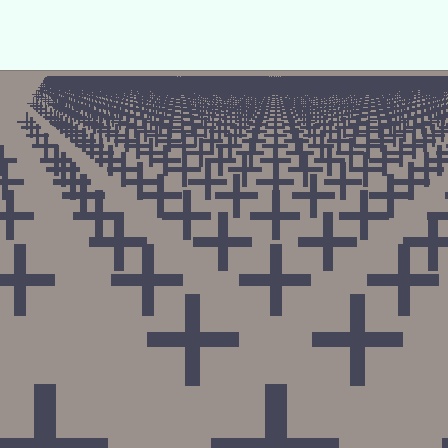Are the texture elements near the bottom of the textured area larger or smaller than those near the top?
Larger. Near the bottom, elements are closer to the viewer and appear at a bigger on-screen size.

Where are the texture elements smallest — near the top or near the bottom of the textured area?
Near the top.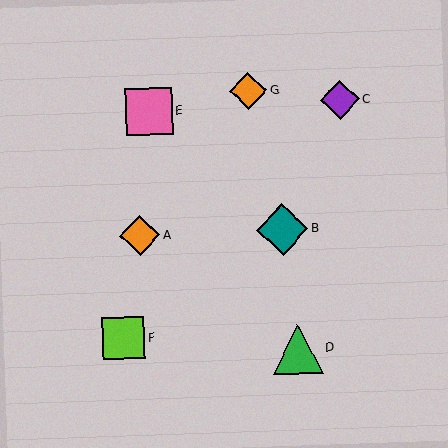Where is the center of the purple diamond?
The center of the purple diamond is at (340, 100).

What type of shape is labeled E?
Shape E is a pink square.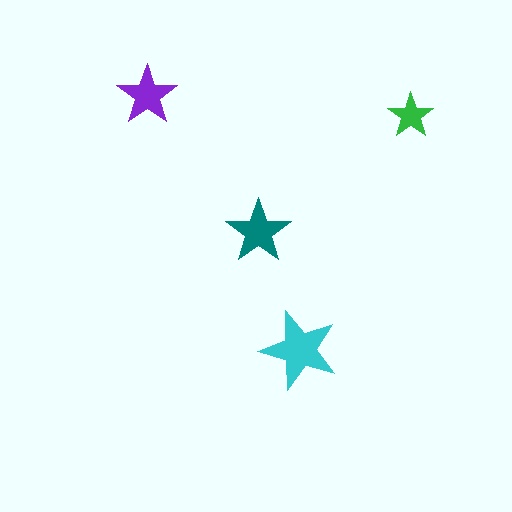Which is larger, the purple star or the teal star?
The teal one.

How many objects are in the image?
There are 4 objects in the image.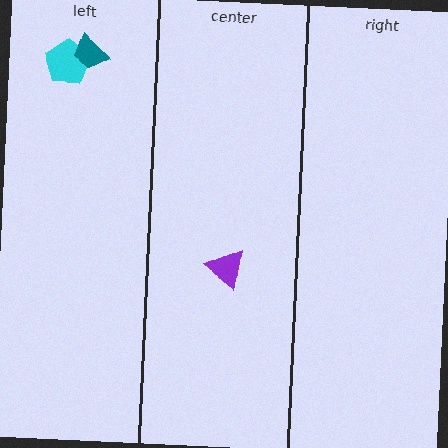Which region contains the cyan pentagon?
The left region.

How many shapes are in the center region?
1.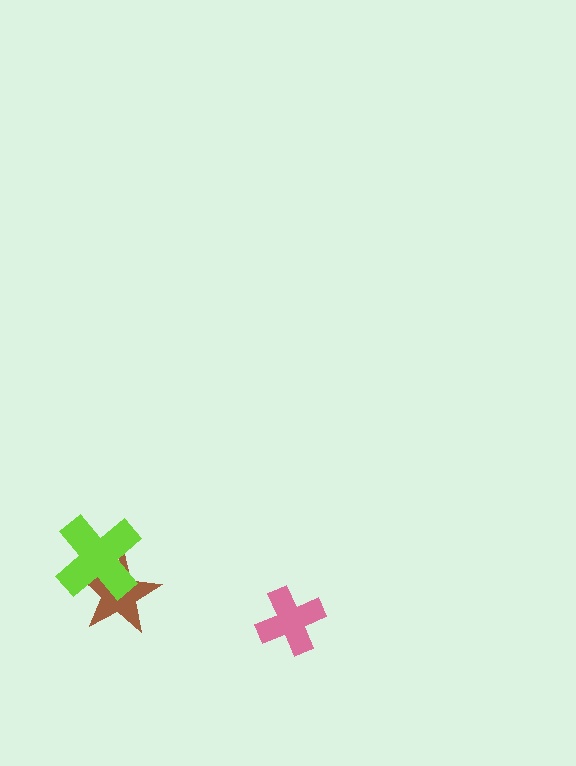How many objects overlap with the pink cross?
0 objects overlap with the pink cross.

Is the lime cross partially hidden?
No, no other shape covers it.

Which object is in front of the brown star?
The lime cross is in front of the brown star.